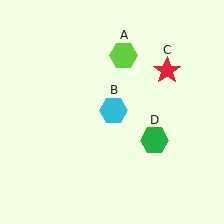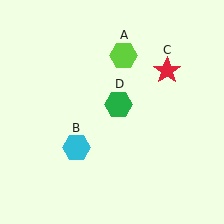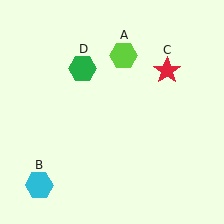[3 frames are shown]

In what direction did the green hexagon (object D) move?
The green hexagon (object D) moved up and to the left.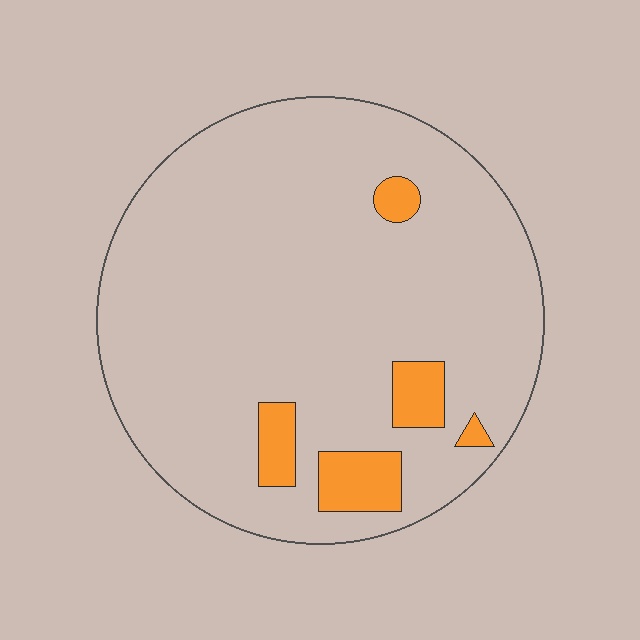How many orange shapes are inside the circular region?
5.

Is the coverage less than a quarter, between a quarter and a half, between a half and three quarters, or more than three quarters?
Less than a quarter.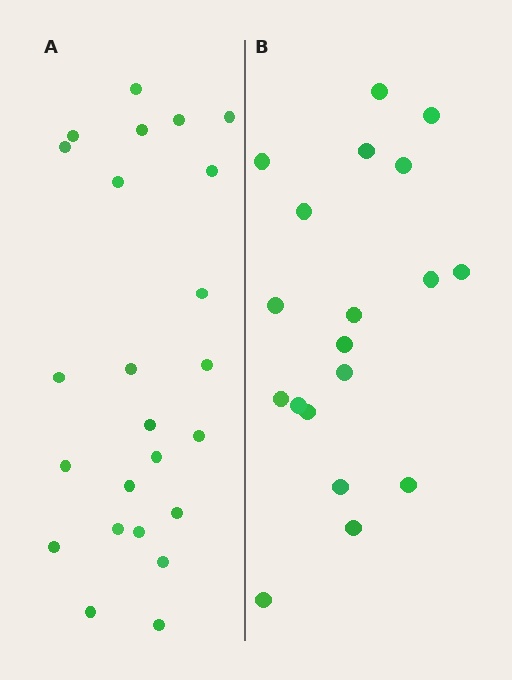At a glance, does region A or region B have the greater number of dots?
Region A (the left region) has more dots.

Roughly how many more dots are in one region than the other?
Region A has about 5 more dots than region B.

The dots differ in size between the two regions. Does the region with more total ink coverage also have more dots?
No. Region B has more total ink coverage because its dots are larger, but region A actually contains more individual dots. Total area can be misleading — the number of items is what matters here.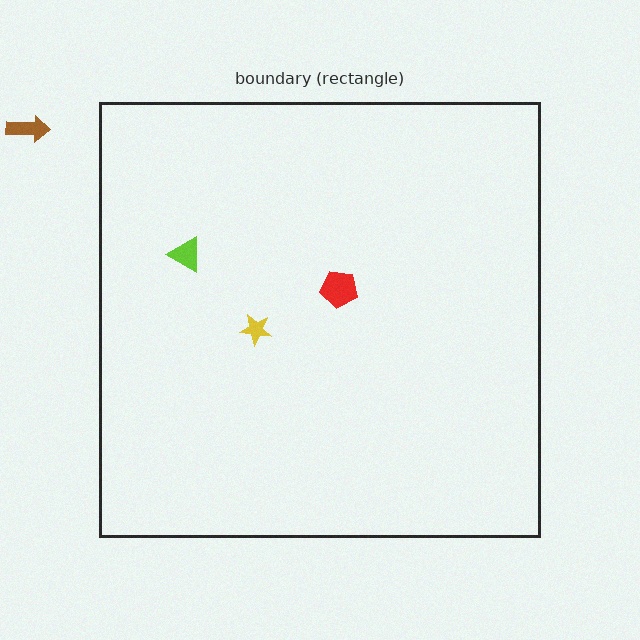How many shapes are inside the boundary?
3 inside, 1 outside.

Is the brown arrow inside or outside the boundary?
Outside.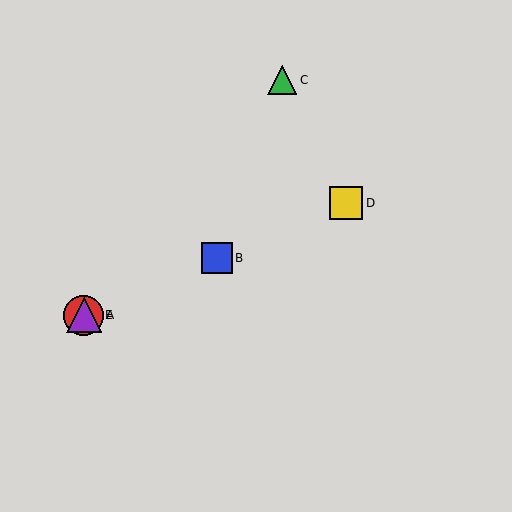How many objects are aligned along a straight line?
4 objects (A, B, D, E) are aligned along a straight line.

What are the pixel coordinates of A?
Object A is at (83, 315).